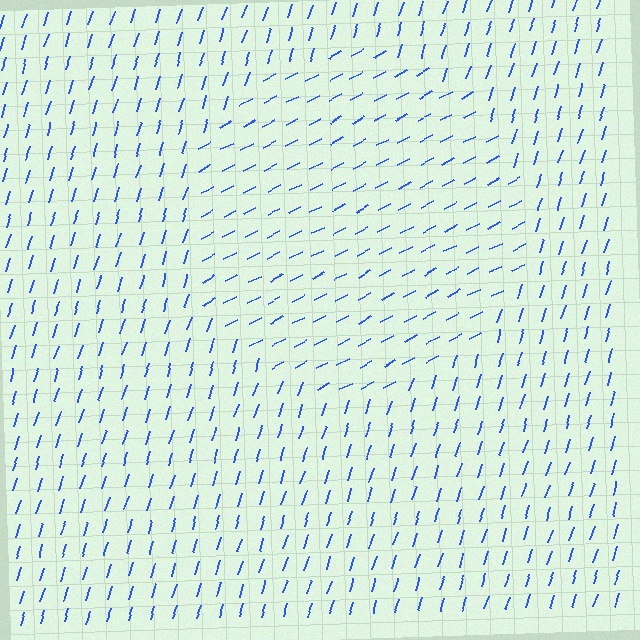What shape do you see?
I see a circle.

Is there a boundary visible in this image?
Yes, there is a texture boundary formed by a change in line orientation.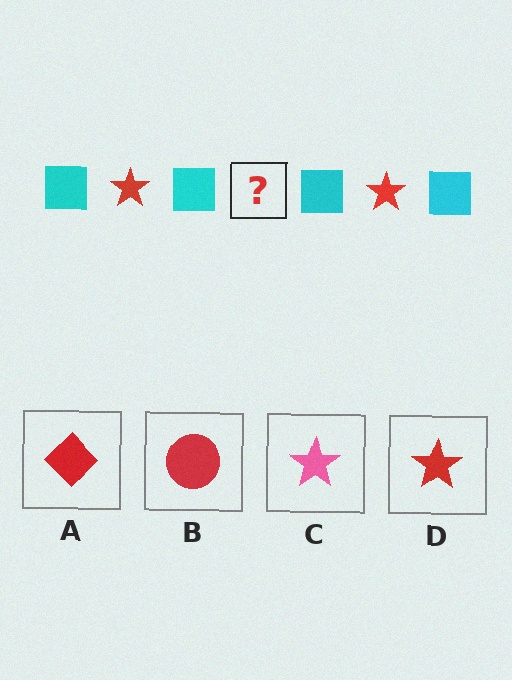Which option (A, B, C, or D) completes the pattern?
D.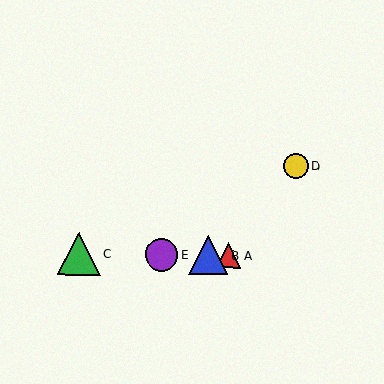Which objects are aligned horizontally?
Objects A, B, C, E are aligned horizontally.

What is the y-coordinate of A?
Object A is at y≈255.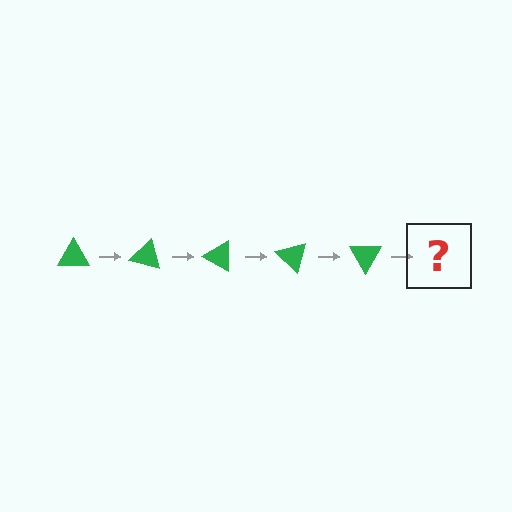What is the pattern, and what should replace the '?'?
The pattern is that the triangle rotates 15 degrees each step. The '?' should be a green triangle rotated 75 degrees.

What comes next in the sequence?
The next element should be a green triangle rotated 75 degrees.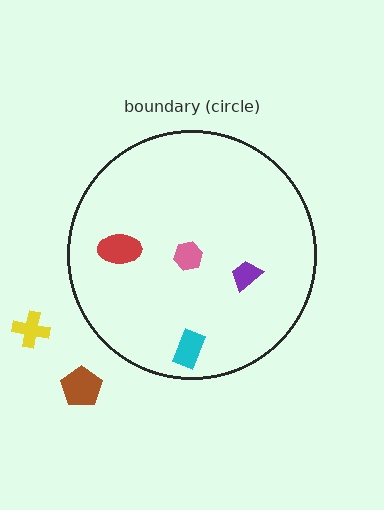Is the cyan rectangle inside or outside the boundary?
Inside.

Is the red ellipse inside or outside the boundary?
Inside.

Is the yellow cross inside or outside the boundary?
Outside.